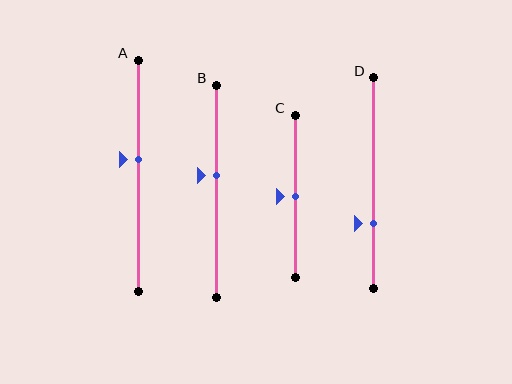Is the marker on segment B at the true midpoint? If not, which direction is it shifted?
No, the marker on segment B is shifted upward by about 8% of the segment length.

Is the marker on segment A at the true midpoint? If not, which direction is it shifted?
No, the marker on segment A is shifted upward by about 7% of the segment length.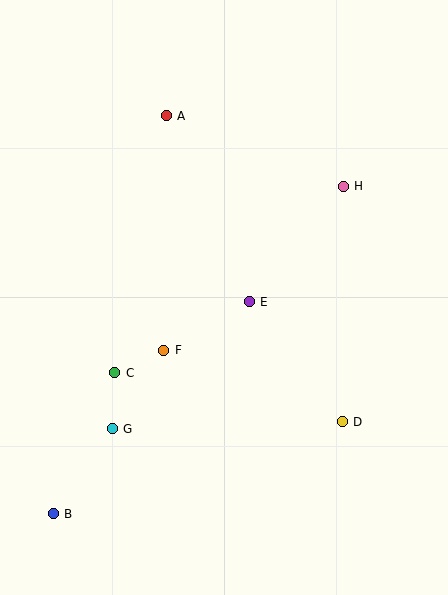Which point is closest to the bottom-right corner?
Point D is closest to the bottom-right corner.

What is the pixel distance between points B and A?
The distance between B and A is 414 pixels.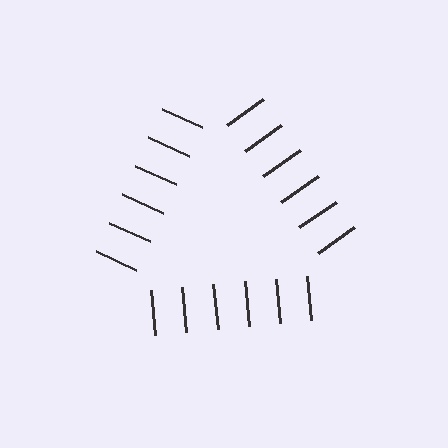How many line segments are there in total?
18 — 6 along each of the 3 edges.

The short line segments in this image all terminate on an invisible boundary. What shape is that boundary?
An illusory triangle — the line segments terminate on its edges but no continuous stroke is drawn.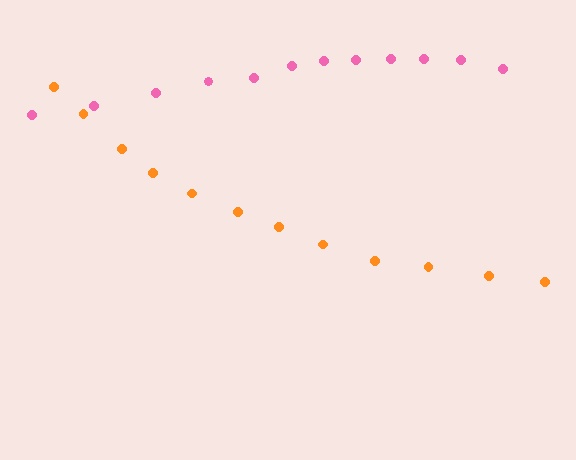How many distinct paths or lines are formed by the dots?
There are 2 distinct paths.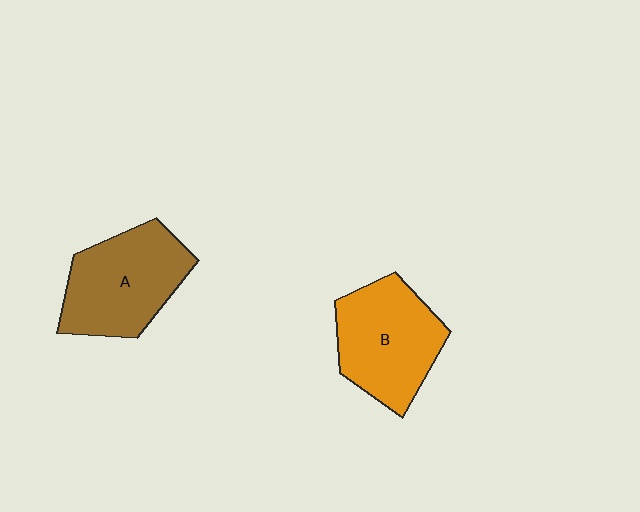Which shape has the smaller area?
Shape B (orange).